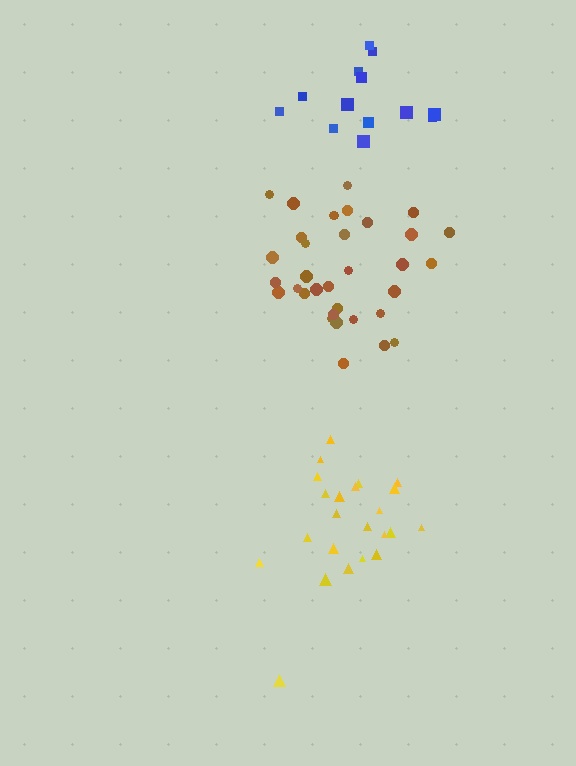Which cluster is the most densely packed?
Brown.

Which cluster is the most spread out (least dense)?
Blue.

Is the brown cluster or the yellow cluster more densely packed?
Brown.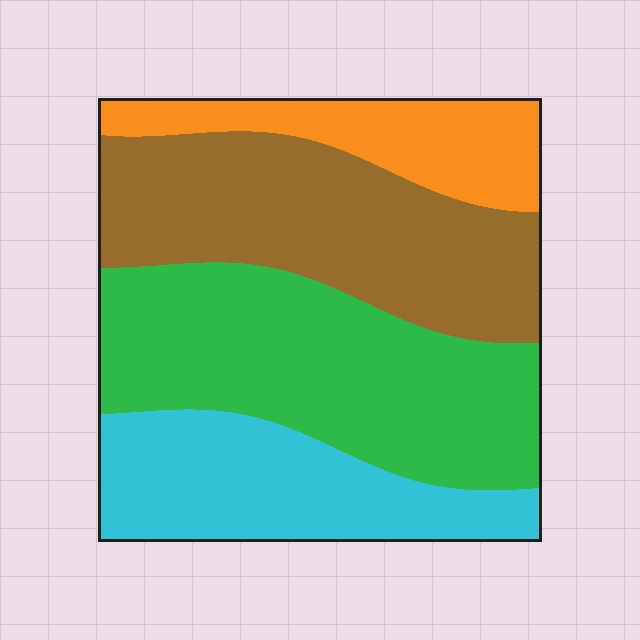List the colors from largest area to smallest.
From largest to smallest: green, brown, cyan, orange.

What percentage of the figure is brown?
Brown takes up about one third (1/3) of the figure.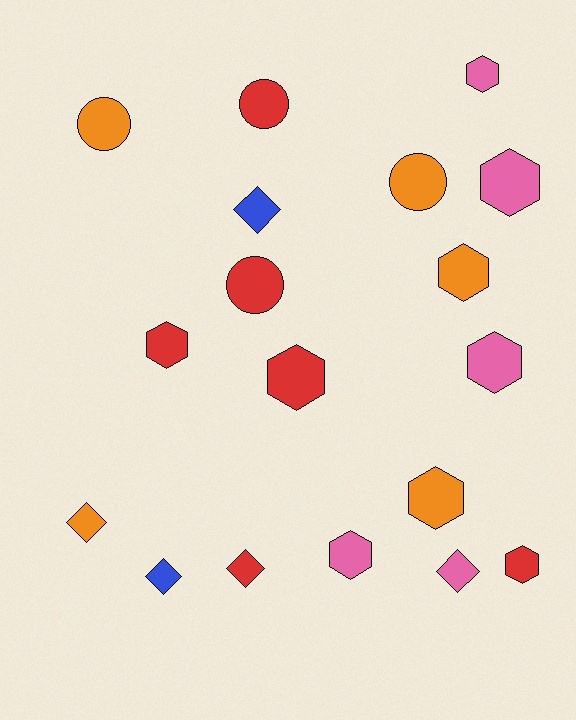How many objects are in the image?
There are 18 objects.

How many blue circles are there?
There are no blue circles.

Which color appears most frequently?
Red, with 6 objects.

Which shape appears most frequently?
Hexagon, with 9 objects.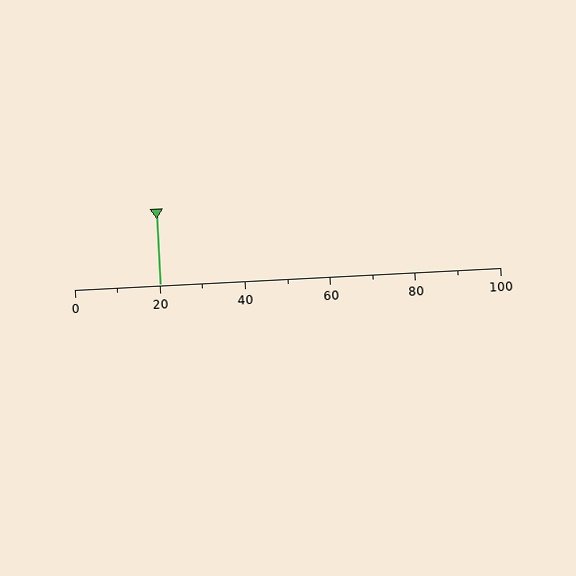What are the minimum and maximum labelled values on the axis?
The axis runs from 0 to 100.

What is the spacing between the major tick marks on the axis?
The major ticks are spaced 20 apart.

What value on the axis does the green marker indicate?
The marker indicates approximately 20.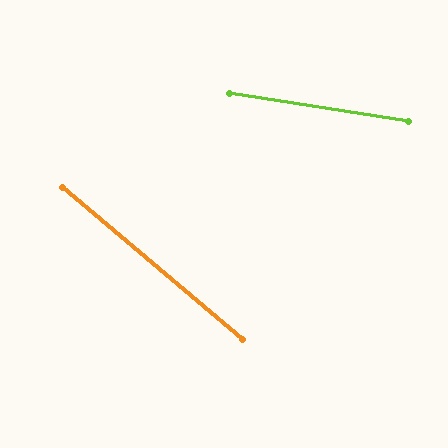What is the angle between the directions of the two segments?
Approximately 31 degrees.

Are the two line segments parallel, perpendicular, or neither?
Neither parallel nor perpendicular — they differ by about 31°.